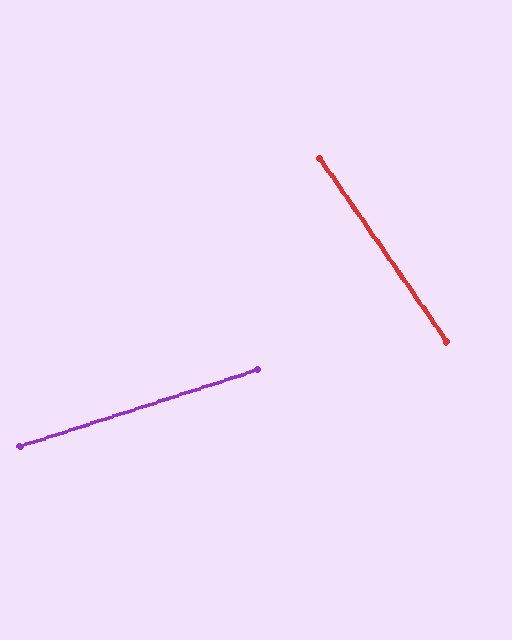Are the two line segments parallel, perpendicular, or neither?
Neither parallel nor perpendicular — they differ by about 73°.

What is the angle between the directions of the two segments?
Approximately 73 degrees.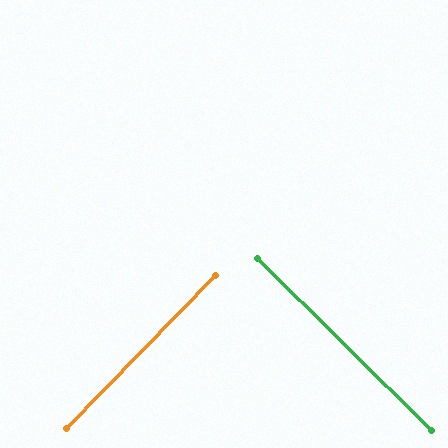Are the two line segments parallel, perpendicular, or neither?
Perpendicular — they meet at approximately 90°.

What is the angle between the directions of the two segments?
Approximately 90 degrees.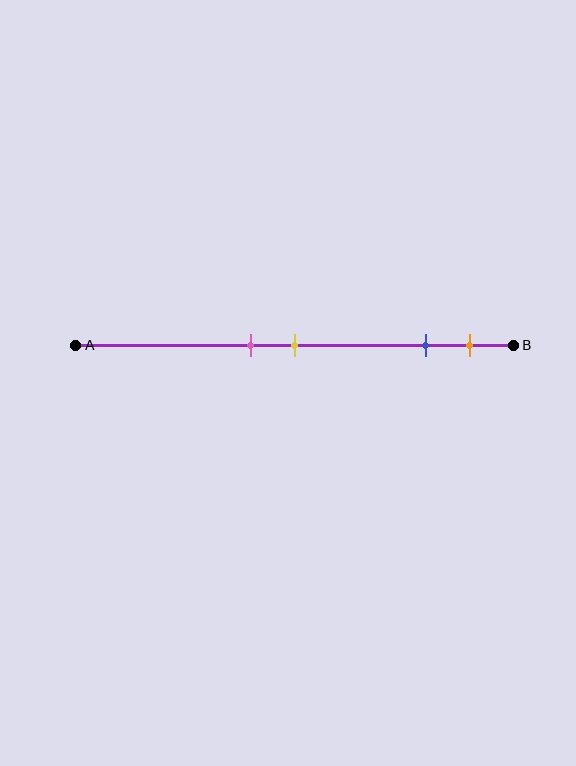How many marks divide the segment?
There are 4 marks dividing the segment.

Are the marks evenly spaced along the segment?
No, the marks are not evenly spaced.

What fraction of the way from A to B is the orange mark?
The orange mark is approximately 90% (0.9) of the way from A to B.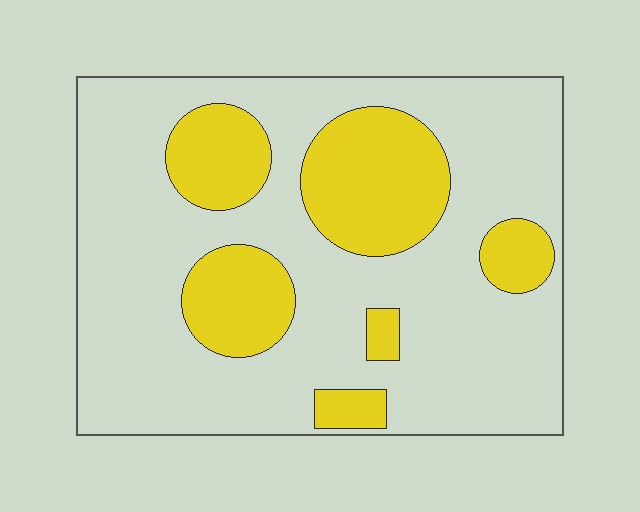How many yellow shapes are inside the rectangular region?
6.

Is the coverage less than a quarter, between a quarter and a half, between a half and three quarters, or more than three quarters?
Between a quarter and a half.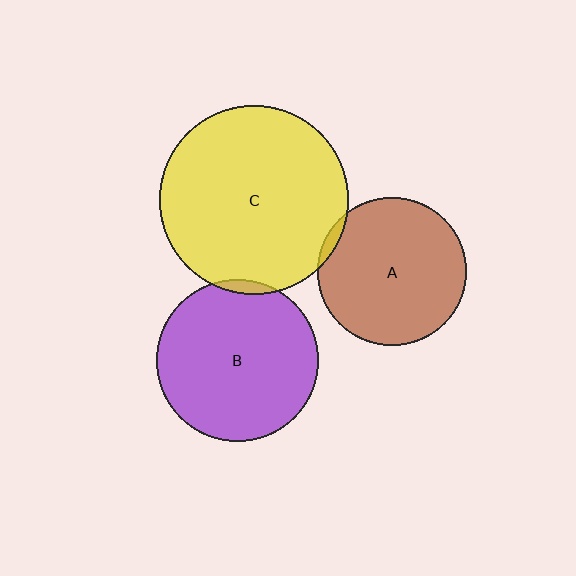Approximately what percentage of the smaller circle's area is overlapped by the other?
Approximately 5%.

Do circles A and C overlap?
Yes.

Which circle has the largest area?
Circle C (yellow).